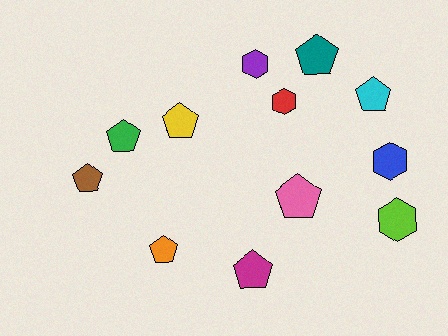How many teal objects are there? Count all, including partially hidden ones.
There is 1 teal object.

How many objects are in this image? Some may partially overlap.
There are 12 objects.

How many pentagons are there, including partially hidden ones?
There are 8 pentagons.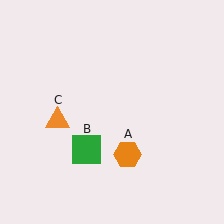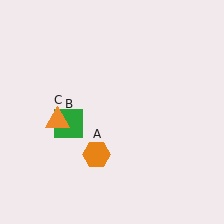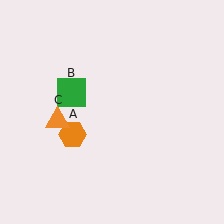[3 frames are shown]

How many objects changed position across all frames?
2 objects changed position: orange hexagon (object A), green square (object B).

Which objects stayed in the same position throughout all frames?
Orange triangle (object C) remained stationary.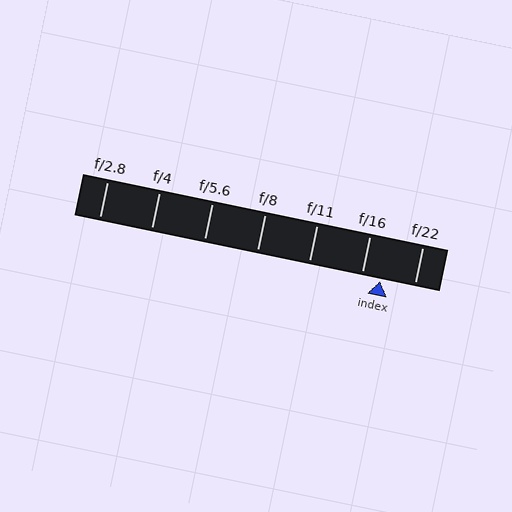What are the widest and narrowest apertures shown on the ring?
The widest aperture shown is f/2.8 and the narrowest is f/22.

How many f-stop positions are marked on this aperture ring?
There are 7 f-stop positions marked.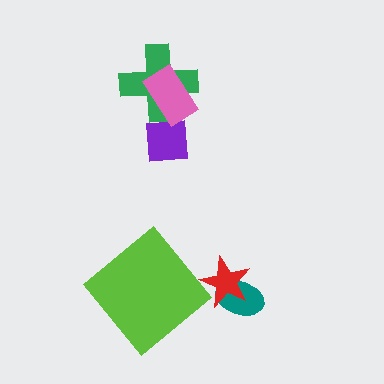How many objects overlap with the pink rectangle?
2 objects overlap with the pink rectangle.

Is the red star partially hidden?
No, no other shape covers it.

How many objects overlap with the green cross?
2 objects overlap with the green cross.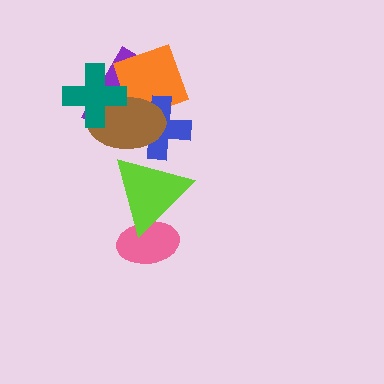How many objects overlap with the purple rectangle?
4 objects overlap with the purple rectangle.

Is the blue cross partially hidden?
Yes, it is partially covered by another shape.